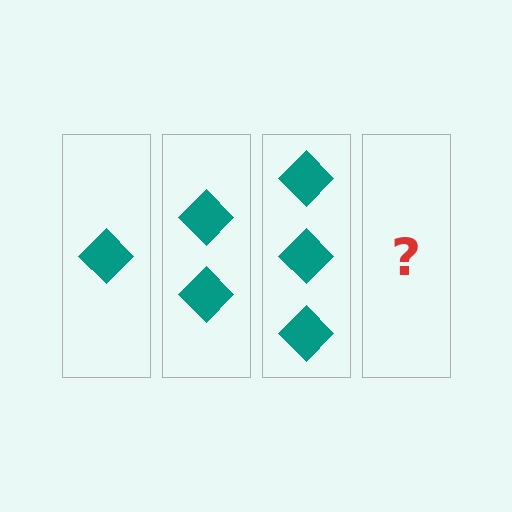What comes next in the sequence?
The next element should be 4 diamonds.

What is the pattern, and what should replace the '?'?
The pattern is that each step adds one more diamond. The '?' should be 4 diamonds.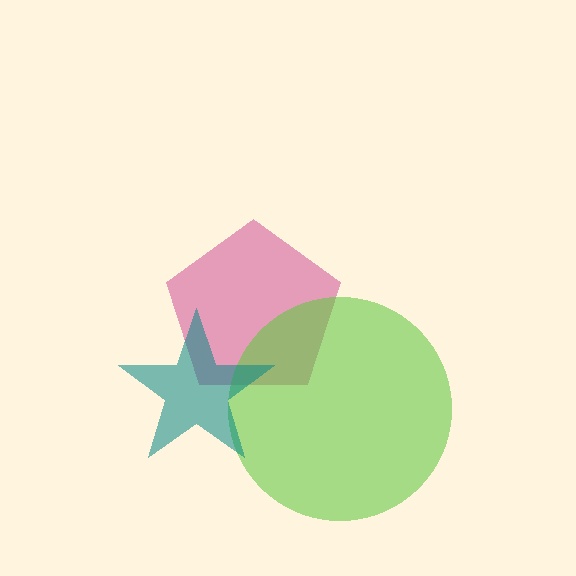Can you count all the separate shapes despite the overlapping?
Yes, there are 3 separate shapes.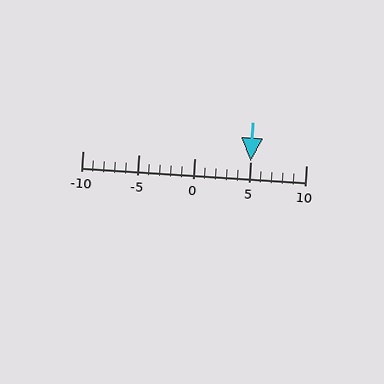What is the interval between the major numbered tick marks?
The major tick marks are spaced 5 units apart.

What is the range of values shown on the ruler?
The ruler shows values from -10 to 10.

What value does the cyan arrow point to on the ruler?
The cyan arrow points to approximately 5.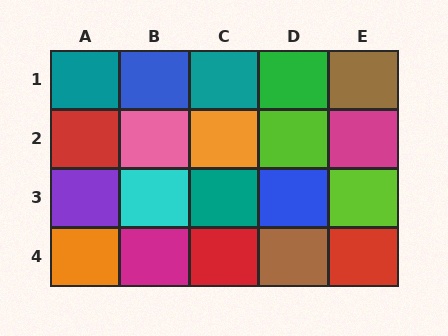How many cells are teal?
3 cells are teal.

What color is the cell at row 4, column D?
Brown.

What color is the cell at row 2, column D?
Lime.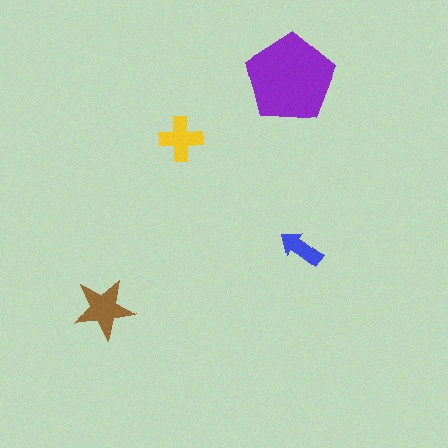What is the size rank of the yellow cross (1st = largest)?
3rd.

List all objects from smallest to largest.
The blue arrow, the yellow cross, the brown star, the purple pentagon.